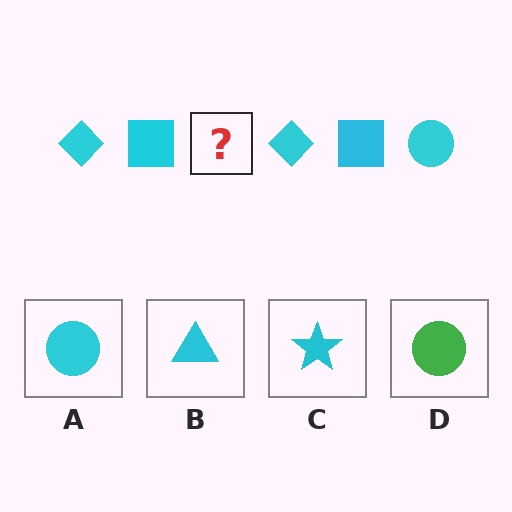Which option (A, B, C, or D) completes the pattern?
A.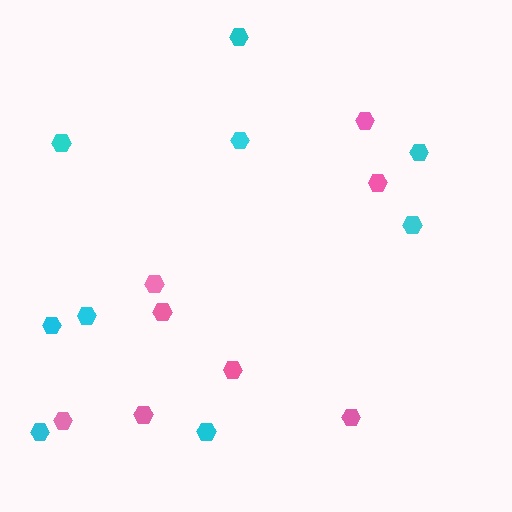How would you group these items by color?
There are 2 groups: one group of pink hexagons (8) and one group of cyan hexagons (9).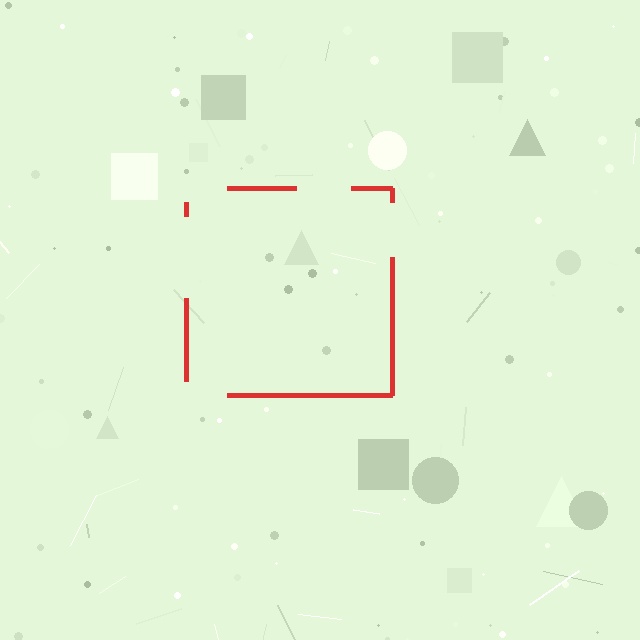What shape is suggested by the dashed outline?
The dashed outline suggests a square.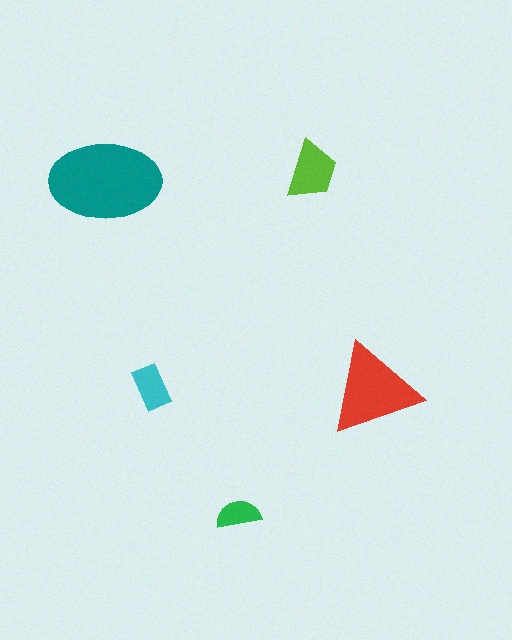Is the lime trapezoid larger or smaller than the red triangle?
Smaller.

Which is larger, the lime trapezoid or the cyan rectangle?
The lime trapezoid.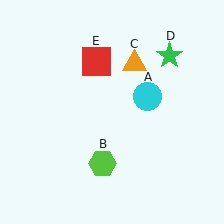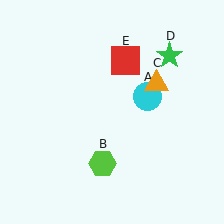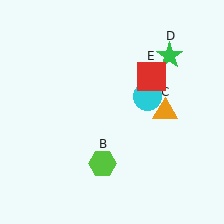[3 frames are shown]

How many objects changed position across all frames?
2 objects changed position: orange triangle (object C), red square (object E).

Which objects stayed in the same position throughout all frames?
Cyan circle (object A) and lime hexagon (object B) and green star (object D) remained stationary.